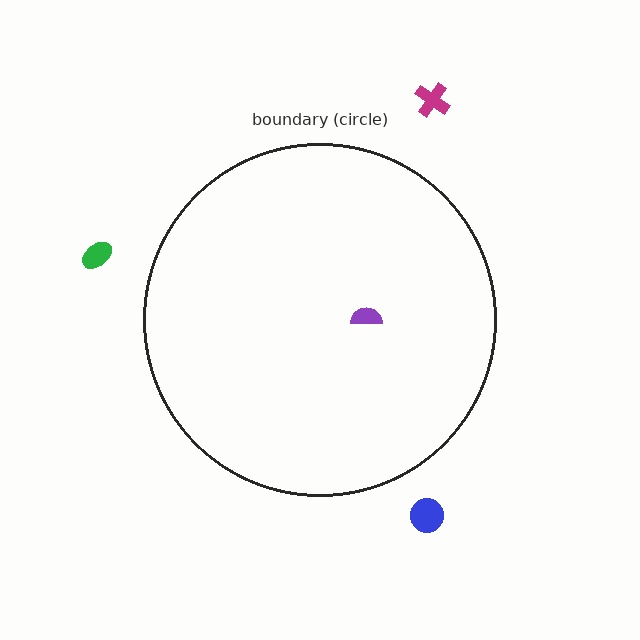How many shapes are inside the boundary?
1 inside, 3 outside.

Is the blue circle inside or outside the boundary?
Outside.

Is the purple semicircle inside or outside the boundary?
Inside.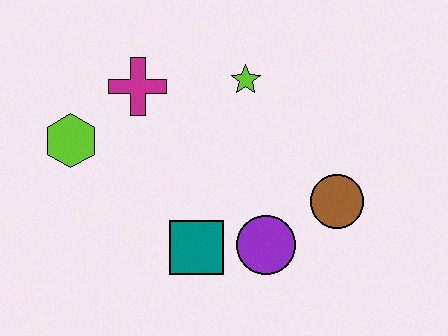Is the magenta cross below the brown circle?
No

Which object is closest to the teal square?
The purple circle is closest to the teal square.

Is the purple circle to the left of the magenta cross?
No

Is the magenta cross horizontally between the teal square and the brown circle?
No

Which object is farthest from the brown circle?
The lime hexagon is farthest from the brown circle.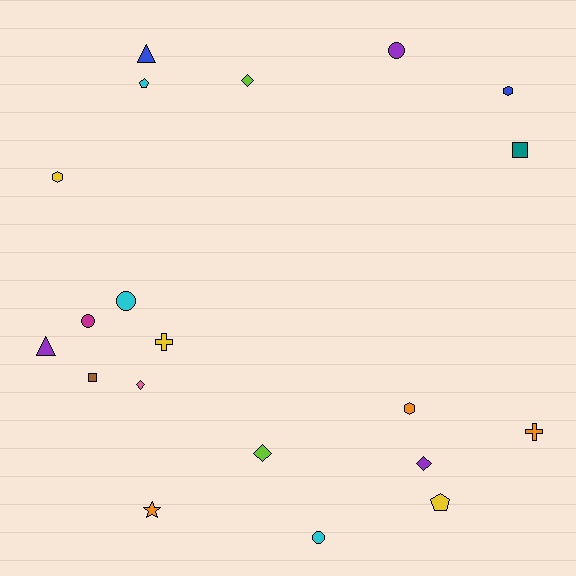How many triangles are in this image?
There are 2 triangles.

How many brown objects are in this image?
There is 1 brown object.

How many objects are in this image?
There are 20 objects.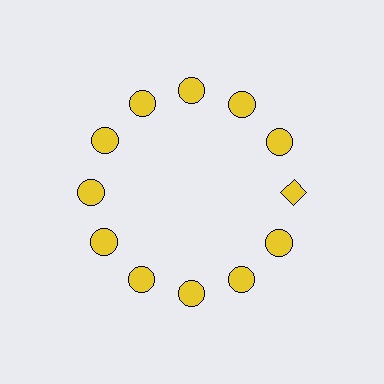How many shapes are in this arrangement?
There are 12 shapes arranged in a ring pattern.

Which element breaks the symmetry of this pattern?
The yellow diamond at roughly the 3 o'clock position breaks the symmetry. All other shapes are yellow circles.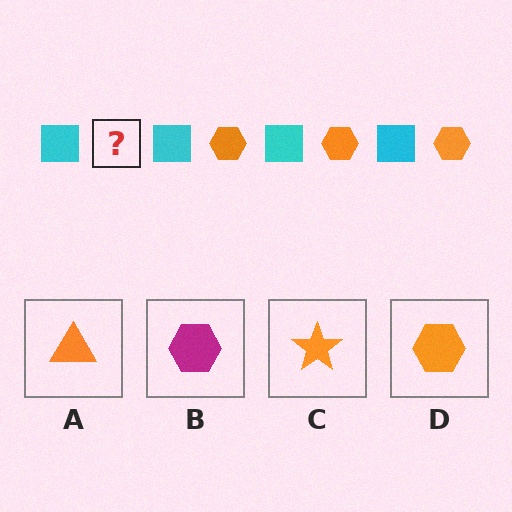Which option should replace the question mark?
Option D.